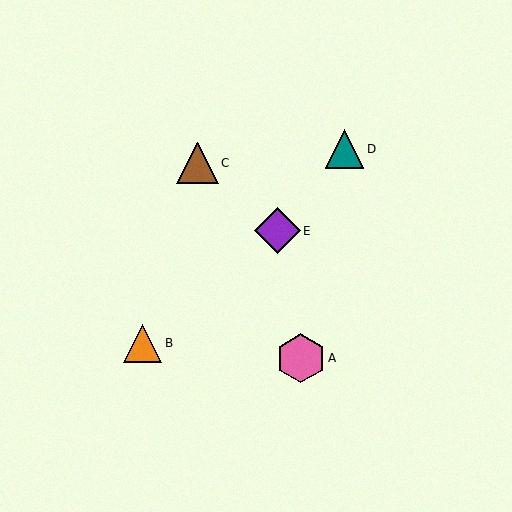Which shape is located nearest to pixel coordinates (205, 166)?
The brown triangle (labeled C) at (197, 163) is nearest to that location.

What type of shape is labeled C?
Shape C is a brown triangle.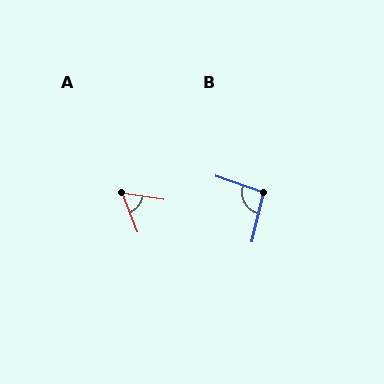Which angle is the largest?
B, at approximately 97 degrees.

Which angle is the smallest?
A, at approximately 59 degrees.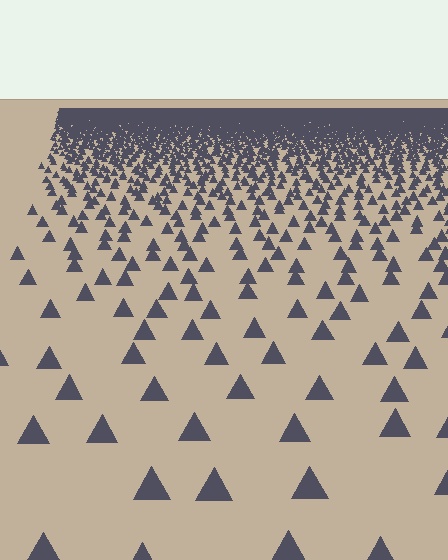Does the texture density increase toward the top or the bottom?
Density increases toward the top.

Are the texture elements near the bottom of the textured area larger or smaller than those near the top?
Larger. Near the bottom, elements are closer to the viewer and appear at a bigger on-screen size.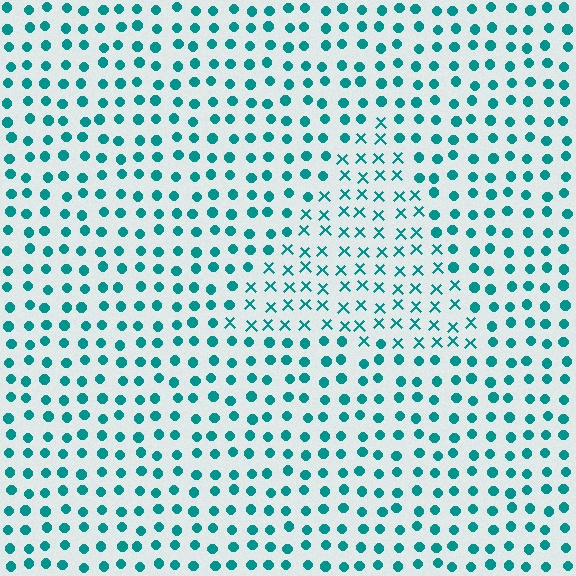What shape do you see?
I see a triangle.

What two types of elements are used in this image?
The image uses X marks inside the triangle region and circles outside it.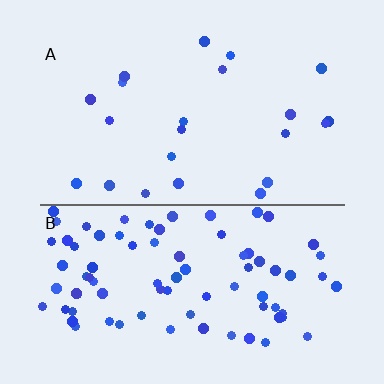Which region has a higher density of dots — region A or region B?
B (the bottom).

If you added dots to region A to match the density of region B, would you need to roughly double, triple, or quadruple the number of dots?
Approximately quadruple.